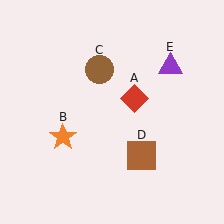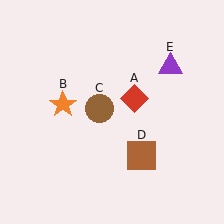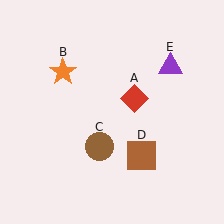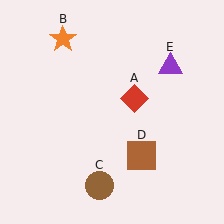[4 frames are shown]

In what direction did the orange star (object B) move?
The orange star (object B) moved up.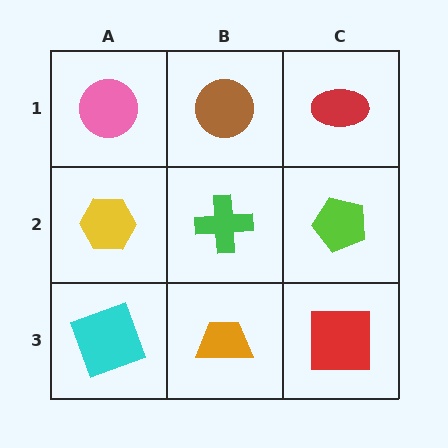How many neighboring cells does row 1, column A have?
2.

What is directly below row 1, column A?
A yellow hexagon.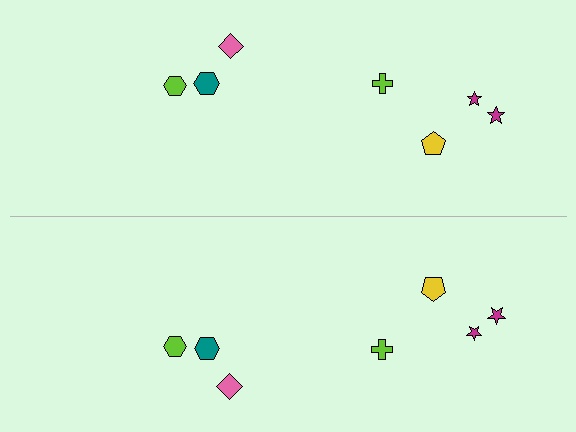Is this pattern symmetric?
Yes, this pattern has bilateral (reflection) symmetry.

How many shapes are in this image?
There are 14 shapes in this image.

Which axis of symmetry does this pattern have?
The pattern has a horizontal axis of symmetry running through the center of the image.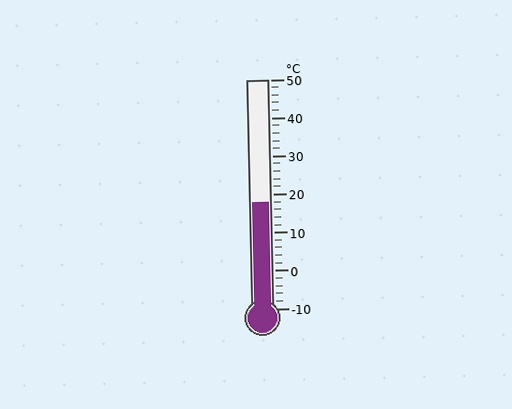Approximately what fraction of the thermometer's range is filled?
The thermometer is filled to approximately 45% of its range.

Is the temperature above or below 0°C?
The temperature is above 0°C.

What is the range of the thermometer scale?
The thermometer scale ranges from -10°C to 50°C.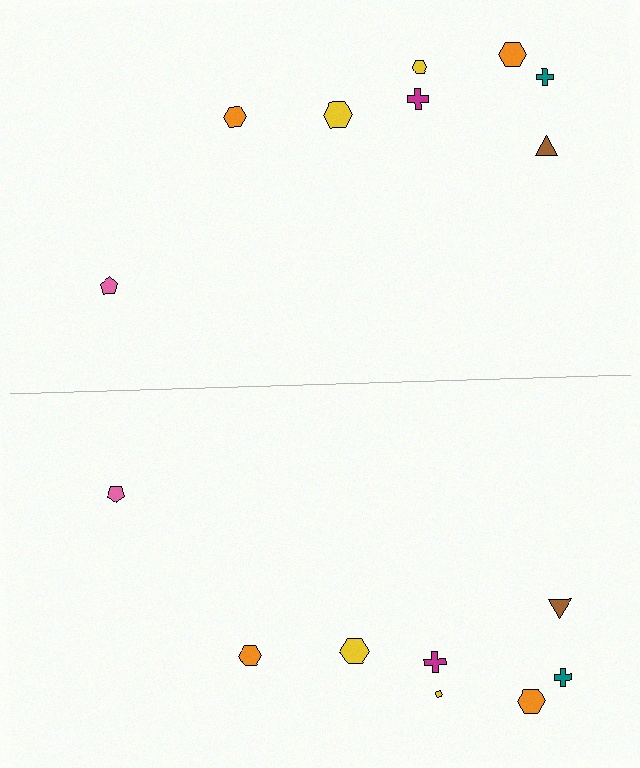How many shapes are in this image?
There are 16 shapes in this image.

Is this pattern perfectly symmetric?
No, the pattern is not perfectly symmetric. The yellow hexagon on the bottom side has a different size than its mirror counterpart.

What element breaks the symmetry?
The yellow hexagon on the bottom side has a different size than its mirror counterpart.